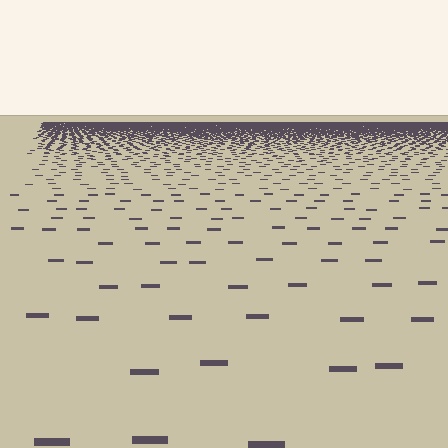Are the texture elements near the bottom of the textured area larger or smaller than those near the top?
Larger. Near the bottom, elements are closer to the viewer and appear at a bigger on-screen size.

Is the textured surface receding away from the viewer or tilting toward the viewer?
The surface is receding away from the viewer. Texture elements get smaller and denser toward the top.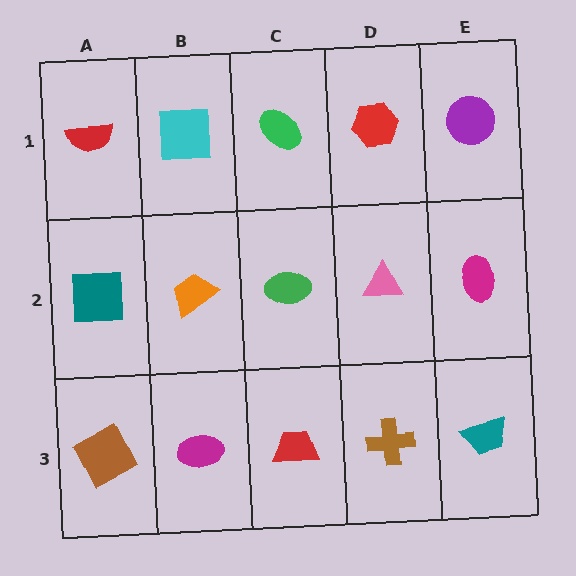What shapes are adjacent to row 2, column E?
A purple circle (row 1, column E), a teal trapezoid (row 3, column E), a pink triangle (row 2, column D).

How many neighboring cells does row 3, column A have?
2.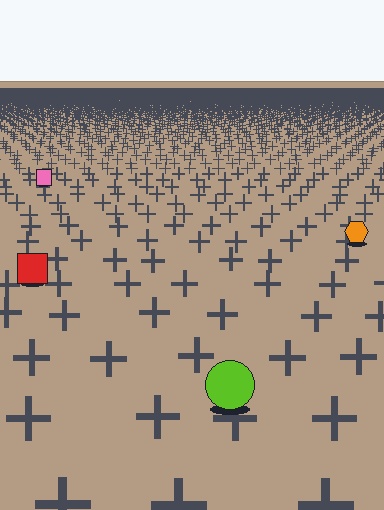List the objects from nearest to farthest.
From nearest to farthest: the lime circle, the red square, the orange hexagon, the pink square.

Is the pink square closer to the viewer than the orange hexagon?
No. The orange hexagon is closer — you can tell from the texture gradient: the ground texture is coarser near it.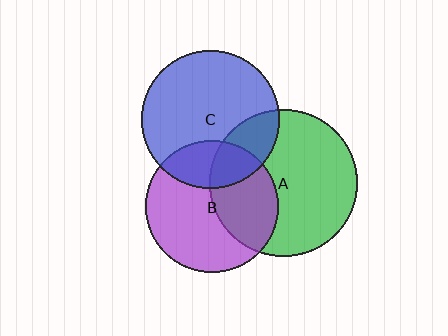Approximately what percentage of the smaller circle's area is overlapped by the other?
Approximately 40%.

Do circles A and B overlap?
Yes.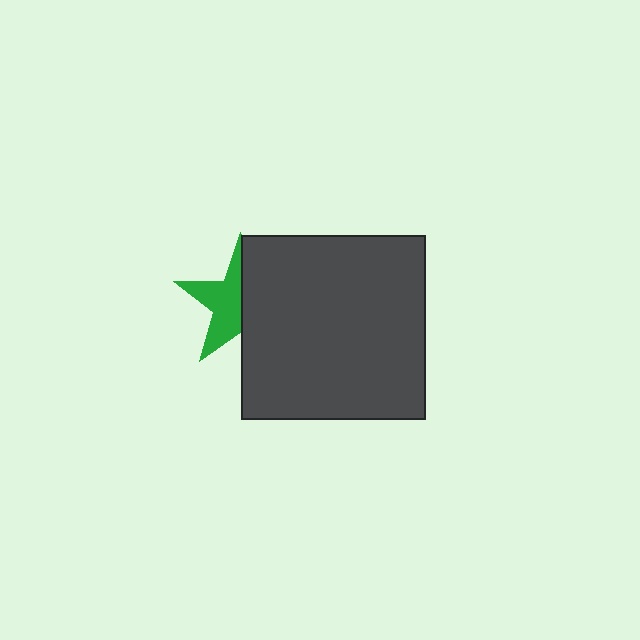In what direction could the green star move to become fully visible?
The green star could move left. That would shift it out from behind the dark gray square entirely.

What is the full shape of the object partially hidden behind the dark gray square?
The partially hidden object is a green star.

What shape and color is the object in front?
The object in front is a dark gray square.